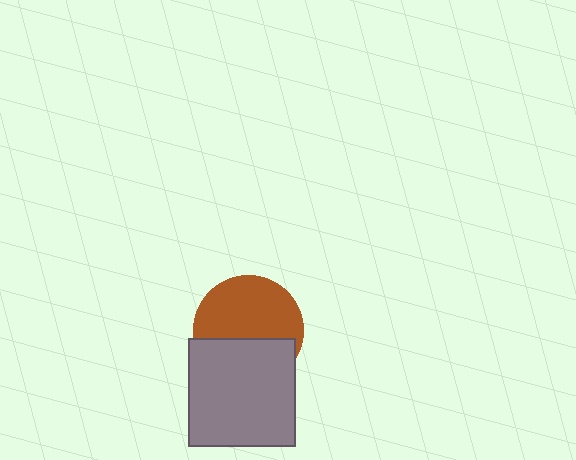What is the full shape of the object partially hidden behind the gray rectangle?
The partially hidden object is a brown circle.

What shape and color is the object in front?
The object in front is a gray rectangle.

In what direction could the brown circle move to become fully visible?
The brown circle could move up. That would shift it out from behind the gray rectangle entirely.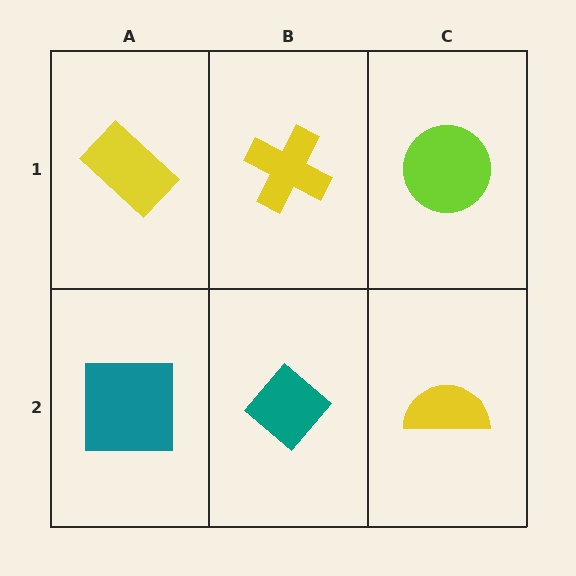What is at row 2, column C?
A yellow semicircle.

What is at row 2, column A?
A teal square.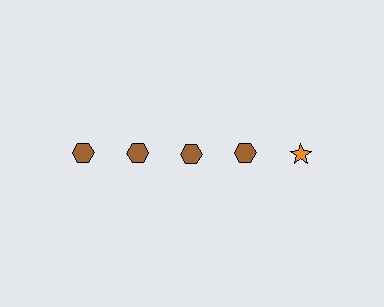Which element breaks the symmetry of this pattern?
The orange star in the top row, rightmost column breaks the symmetry. All other shapes are brown hexagons.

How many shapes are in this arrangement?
There are 5 shapes arranged in a grid pattern.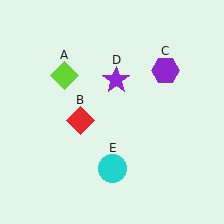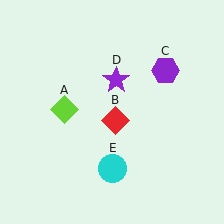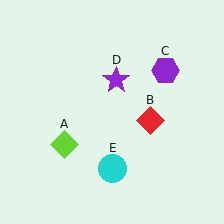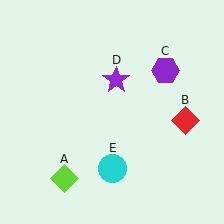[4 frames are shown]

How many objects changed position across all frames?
2 objects changed position: lime diamond (object A), red diamond (object B).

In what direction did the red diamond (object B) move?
The red diamond (object B) moved right.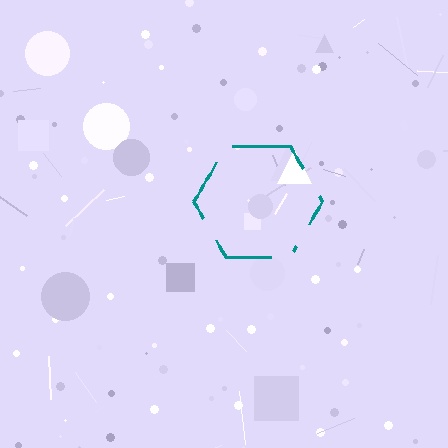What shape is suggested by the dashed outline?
The dashed outline suggests a hexagon.